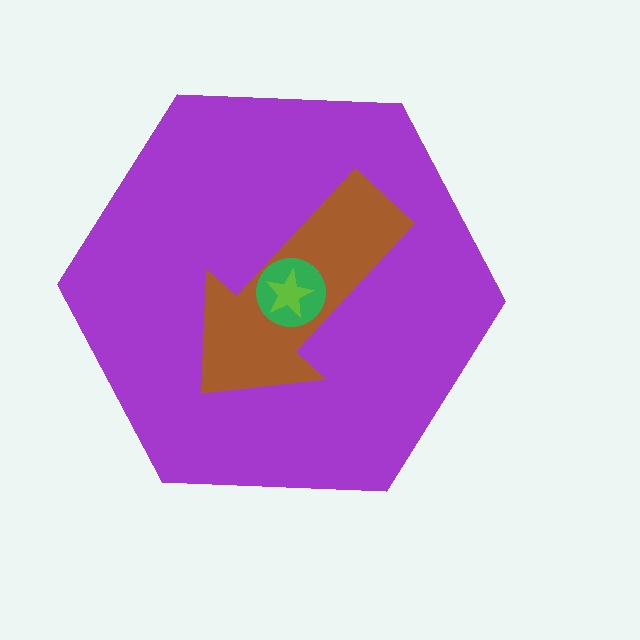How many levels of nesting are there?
4.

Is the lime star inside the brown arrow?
Yes.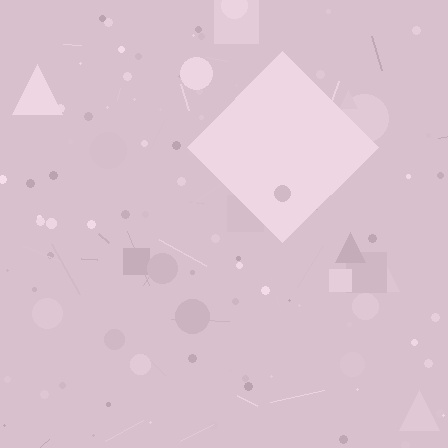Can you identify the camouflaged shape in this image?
The camouflaged shape is a diamond.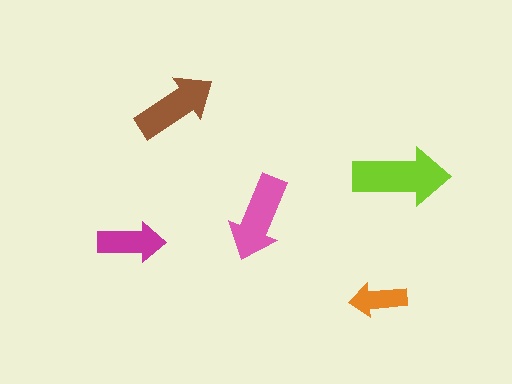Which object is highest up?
The brown arrow is topmost.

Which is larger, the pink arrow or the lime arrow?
The lime one.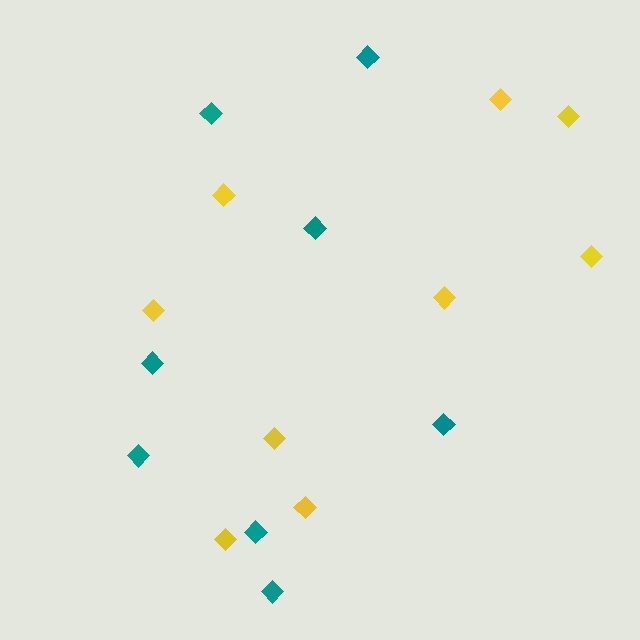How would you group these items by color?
There are 2 groups: one group of teal diamonds (8) and one group of yellow diamonds (9).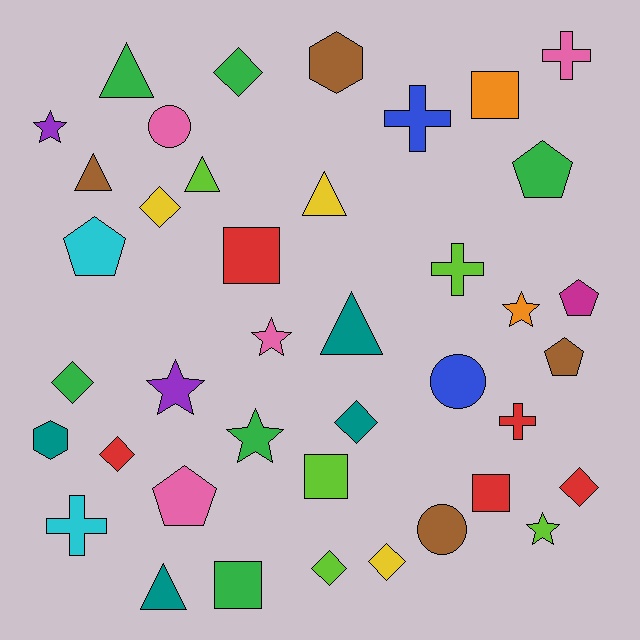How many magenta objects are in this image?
There is 1 magenta object.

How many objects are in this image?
There are 40 objects.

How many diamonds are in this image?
There are 8 diamonds.